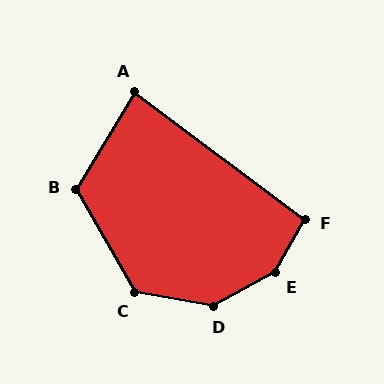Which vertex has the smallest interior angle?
A, at approximately 84 degrees.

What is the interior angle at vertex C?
Approximately 129 degrees (obtuse).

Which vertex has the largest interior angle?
E, at approximately 147 degrees.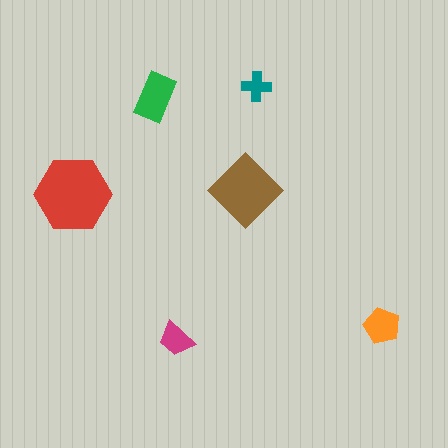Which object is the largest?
The red hexagon.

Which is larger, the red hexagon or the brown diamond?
The red hexagon.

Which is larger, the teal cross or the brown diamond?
The brown diamond.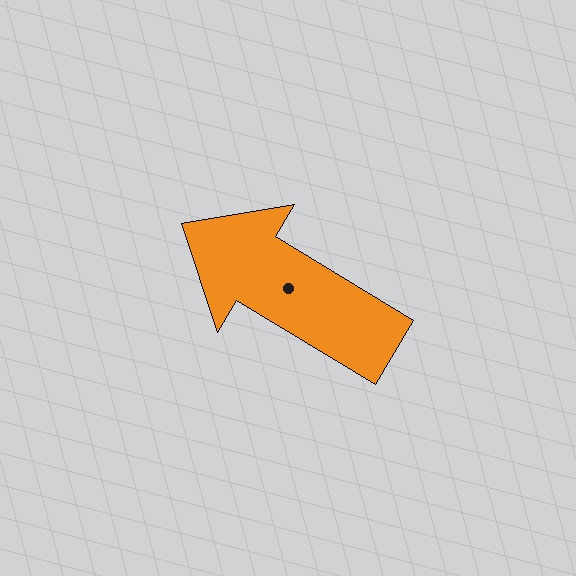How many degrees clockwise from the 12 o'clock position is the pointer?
Approximately 301 degrees.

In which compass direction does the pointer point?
Northwest.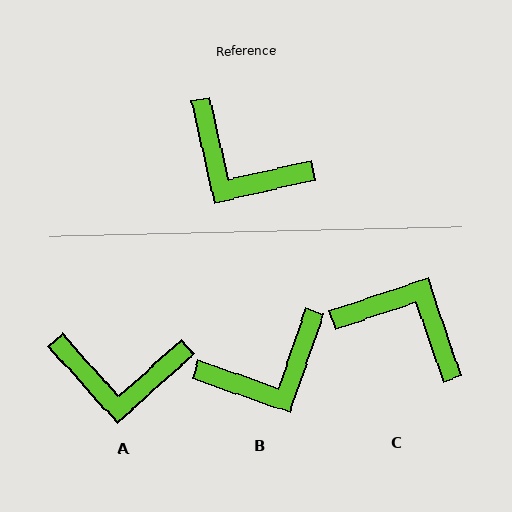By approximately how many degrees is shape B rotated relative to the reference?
Approximately 58 degrees counter-clockwise.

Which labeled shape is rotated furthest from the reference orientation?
C, about 174 degrees away.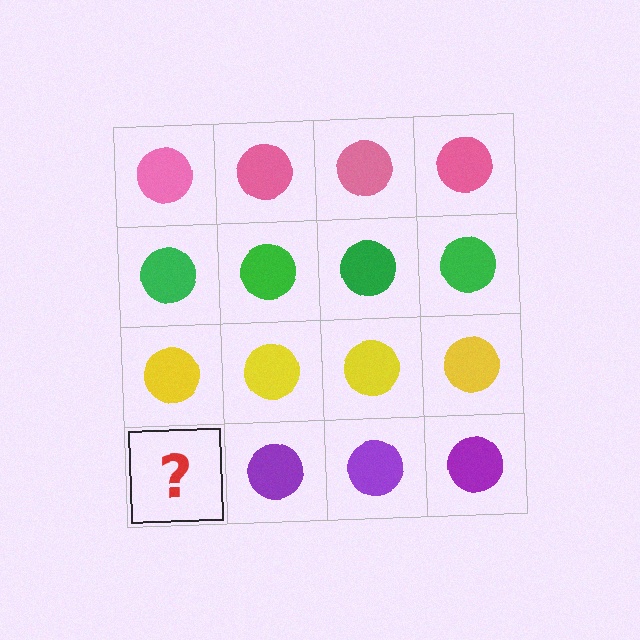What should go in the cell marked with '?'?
The missing cell should contain a purple circle.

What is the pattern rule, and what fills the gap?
The rule is that each row has a consistent color. The gap should be filled with a purple circle.